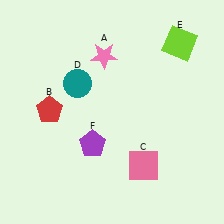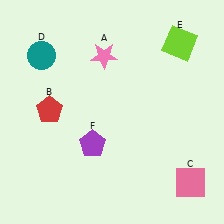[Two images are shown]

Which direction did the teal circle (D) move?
The teal circle (D) moved left.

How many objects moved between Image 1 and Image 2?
2 objects moved between the two images.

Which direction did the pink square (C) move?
The pink square (C) moved right.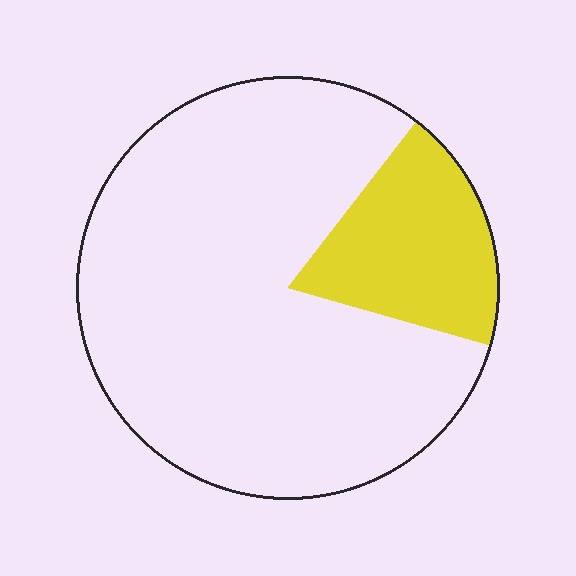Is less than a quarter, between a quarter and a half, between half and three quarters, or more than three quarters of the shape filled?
Less than a quarter.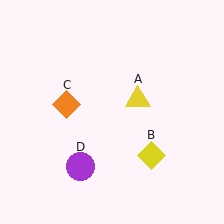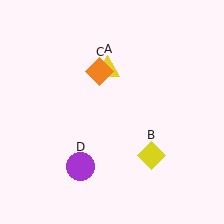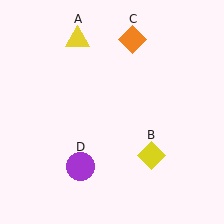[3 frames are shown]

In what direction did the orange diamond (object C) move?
The orange diamond (object C) moved up and to the right.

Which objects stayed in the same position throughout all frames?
Yellow diamond (object B) and purple circle (object D) remained stationary.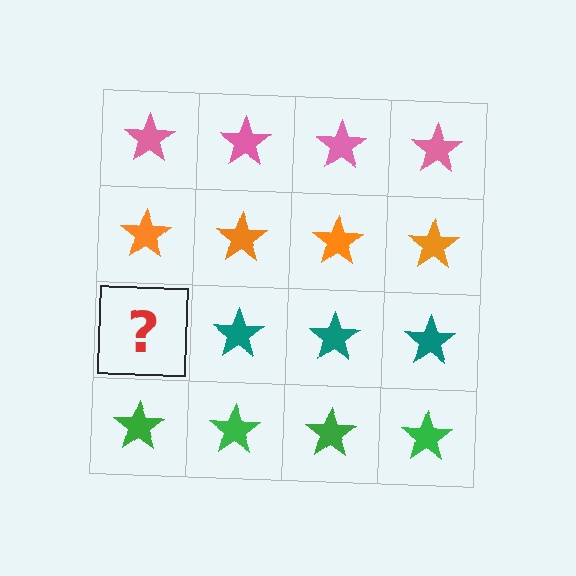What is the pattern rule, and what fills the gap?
The rule is that each row has a consistent color. The gap should be filled with a teal star.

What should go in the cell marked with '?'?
The missing cell should contain a teal star.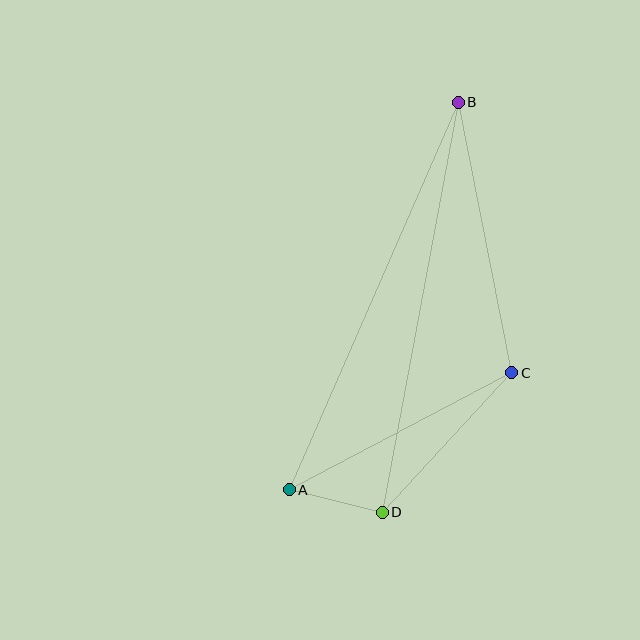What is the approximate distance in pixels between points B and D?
The distance between B and D is approximately 417 pixels.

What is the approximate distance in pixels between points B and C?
The distance between B and C is approximately 276 pixels.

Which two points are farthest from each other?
Points A and B are farthest from each other.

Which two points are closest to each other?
Points A and D are closest to each other.